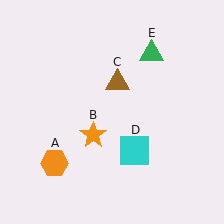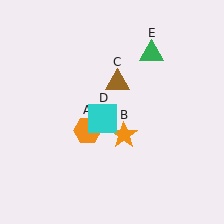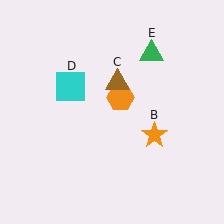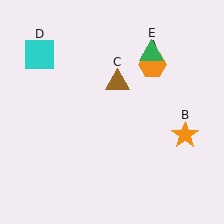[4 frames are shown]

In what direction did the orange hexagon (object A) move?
The orange hexagon (object A) moved up and to the right.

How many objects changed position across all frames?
3 objects changed position: orange hexagon (object A), orange star (object B), cyan square (object D).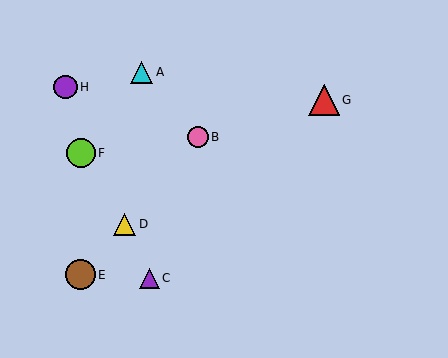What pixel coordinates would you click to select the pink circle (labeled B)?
Click at (198, 137) to select the pink circle B.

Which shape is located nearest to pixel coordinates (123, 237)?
The yellow triangle (labeled D) at (125, 224) is nearest to that location.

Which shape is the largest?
The red triangle (labeled G) is the largest.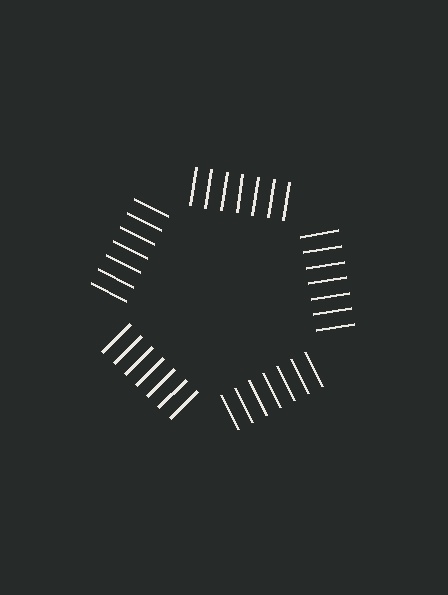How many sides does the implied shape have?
5 sides — the line-ends trace a pentagon.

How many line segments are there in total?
35 — 7 along each of the 5 edges.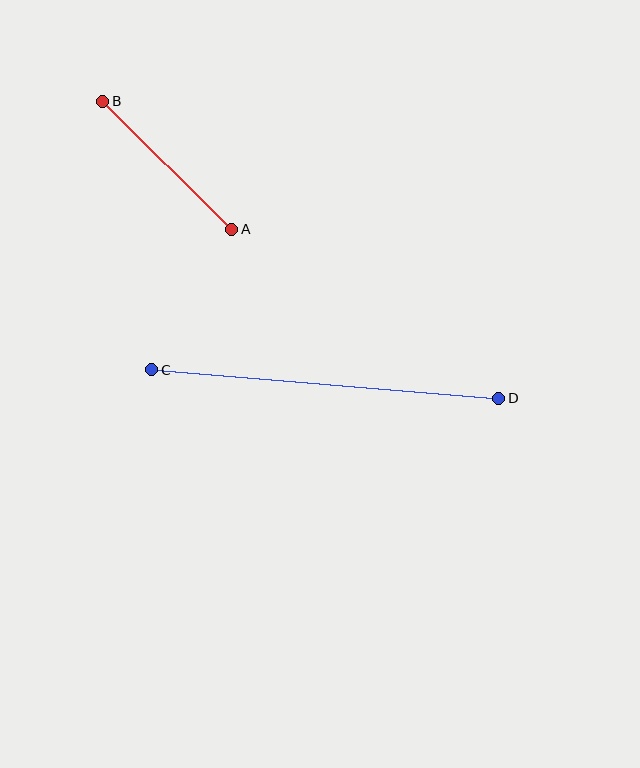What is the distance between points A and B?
The distance is approximately 181 pixels.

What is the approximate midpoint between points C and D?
The midpoint is at approximately (325, 384) pixels.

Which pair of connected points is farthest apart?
Points C and D are farthest apart.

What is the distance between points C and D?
The distance is approximately 348 pixels.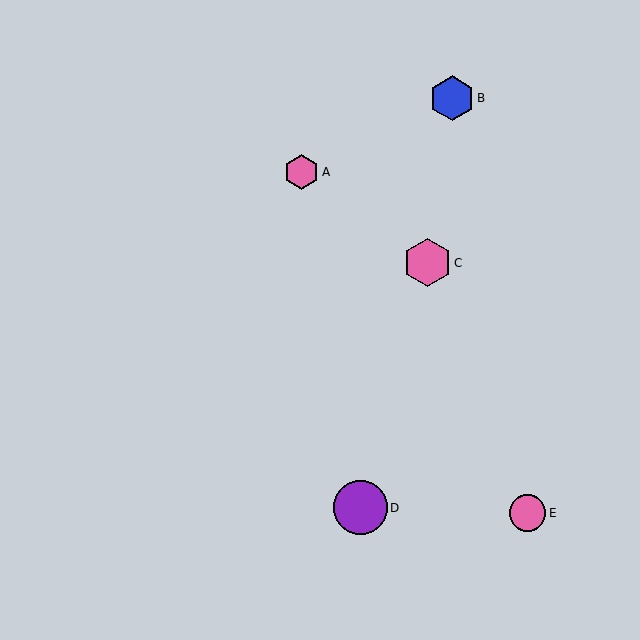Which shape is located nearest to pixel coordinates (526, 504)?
The pink circle (labeled E) at (527, 513) is nearest to that location.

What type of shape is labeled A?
Shape A is a pink hexagon.